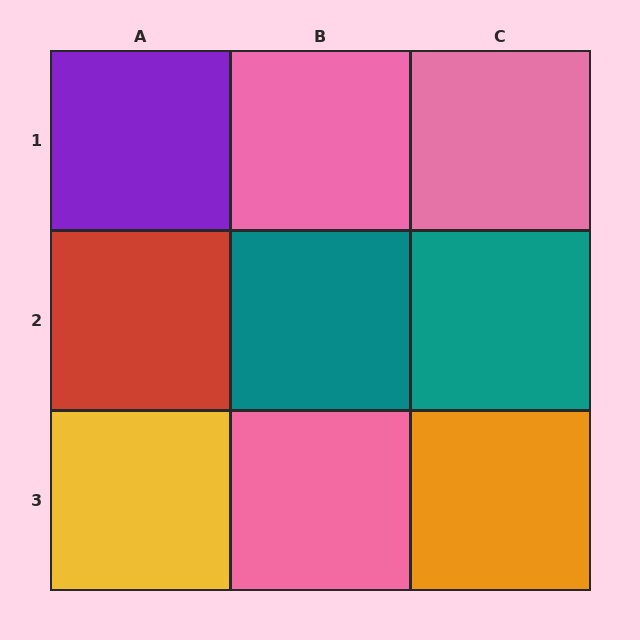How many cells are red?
1 cell is red.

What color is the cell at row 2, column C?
Teal.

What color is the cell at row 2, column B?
Teal.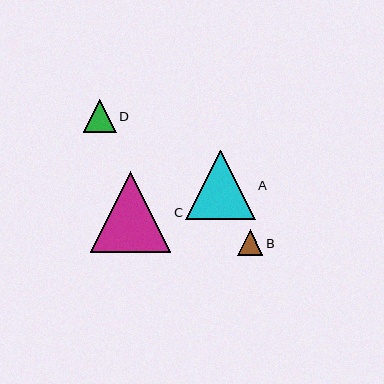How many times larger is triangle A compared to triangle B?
Triangle A is approximately 2.8 times the size of triangle B.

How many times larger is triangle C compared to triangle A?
Triangle C is approximately 1.1 times the size of triangle A.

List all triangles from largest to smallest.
From largest to smallest: C, A, D, B.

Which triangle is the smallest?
Triangle B is the smallest with a size of approximately 25 pixels.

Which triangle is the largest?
Triangle C is the largest with a size of approximately 80 pixels.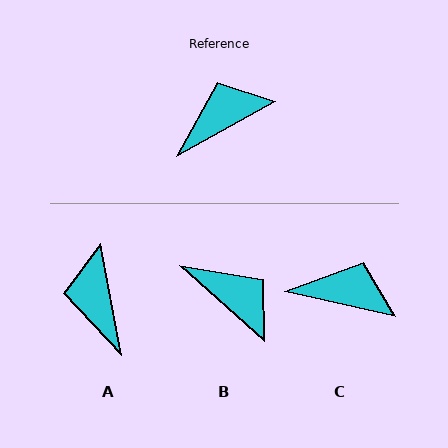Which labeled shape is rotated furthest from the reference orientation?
A, about 72 degrees away.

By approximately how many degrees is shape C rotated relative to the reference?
Approximately 41 degrees clockwise.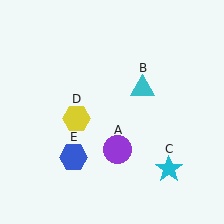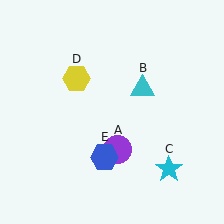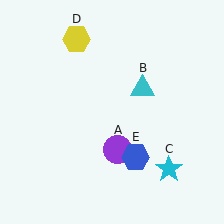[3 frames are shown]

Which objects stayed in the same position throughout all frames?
Purple circle (object A) and cyan triangle (object B) and cyan star (object C) remained stationary.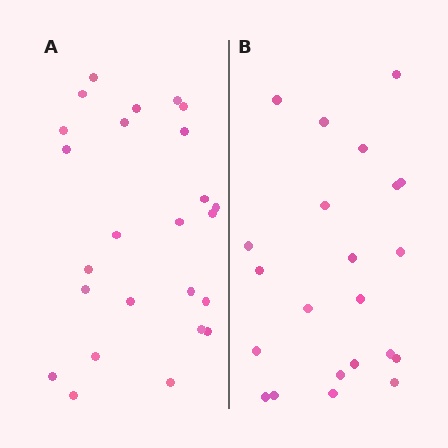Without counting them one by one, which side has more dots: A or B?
Region A (the left region) has more dots.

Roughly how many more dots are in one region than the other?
Region A has just a few more — roughly 2 or 3 more dots than region B.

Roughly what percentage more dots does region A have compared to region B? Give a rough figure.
About 15% more.